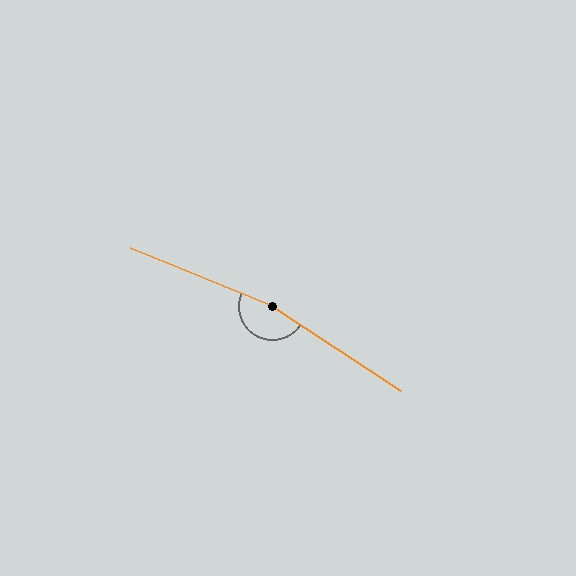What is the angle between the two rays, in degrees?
Approximately 169 degrees.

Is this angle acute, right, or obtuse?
It is obtuse.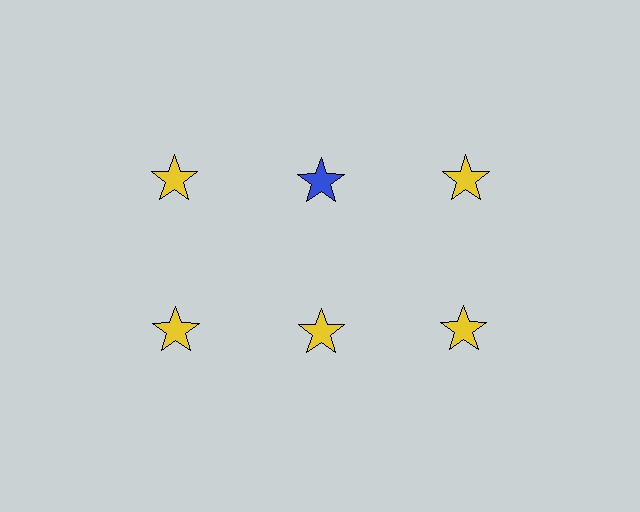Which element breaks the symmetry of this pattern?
The blue star in the top row, second from left column breaks the symmetry. All other shapes are yellow stars.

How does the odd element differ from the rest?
It has a different color: blue instead of yellow.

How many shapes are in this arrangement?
There are 6 shapes arranged in a grid pattern.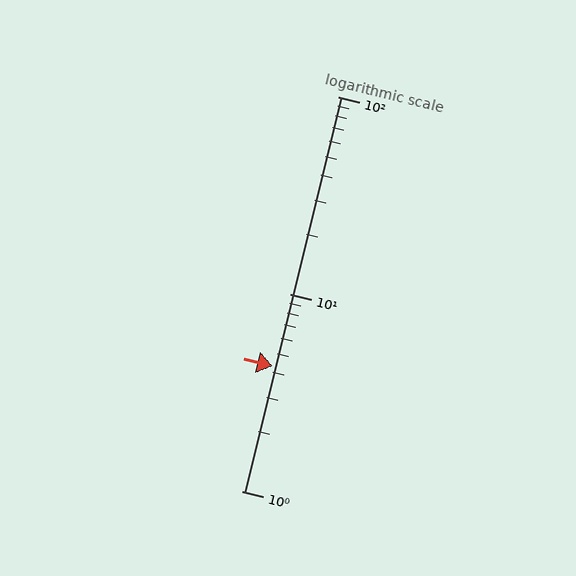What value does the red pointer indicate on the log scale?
The pointer indicates approximately 4.3.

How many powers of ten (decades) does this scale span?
The scale spans 2 decades, from 1 to 100.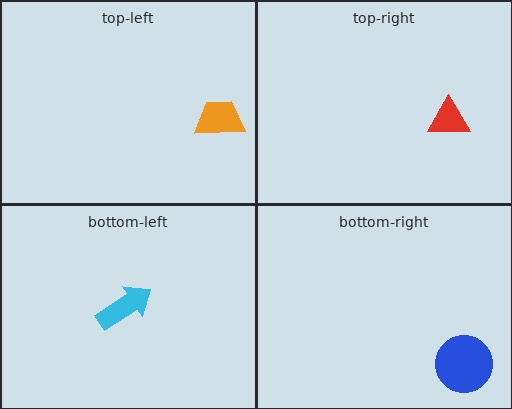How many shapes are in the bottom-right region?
1.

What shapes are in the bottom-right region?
The blue circle.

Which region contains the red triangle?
The top-right region.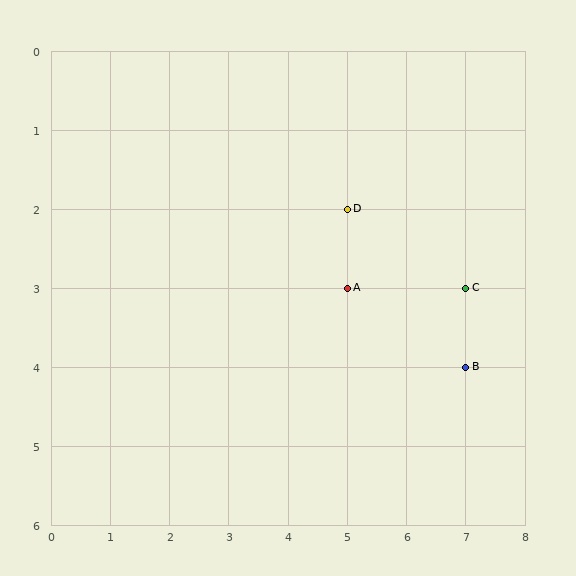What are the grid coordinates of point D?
Point D is at grid coordinates (5, 2).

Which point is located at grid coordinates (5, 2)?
Point D is at (5, 2).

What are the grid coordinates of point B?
Point B is at grid coordinates (7, 4).